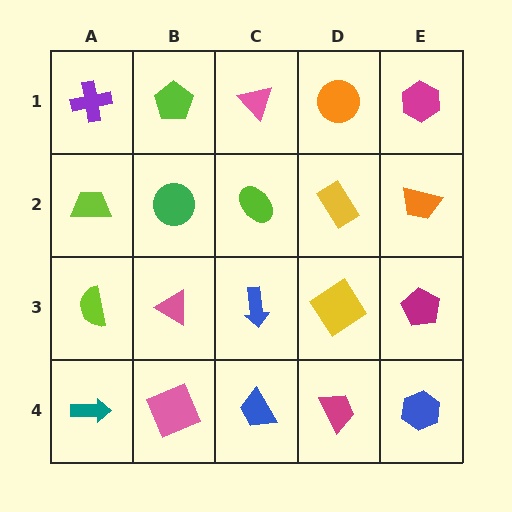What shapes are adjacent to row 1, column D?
A yellow rectangle (row 2, column D), a pink triangle (row 1, column C), a magenta hexagon (row 1, column E).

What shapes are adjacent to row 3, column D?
A yellow rectangle (row 2, column D), a magenta trapezoid (row 4, column D), a blue arrow (row 3, column C), a magenta pentagon (row 3, column E).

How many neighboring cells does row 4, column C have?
3.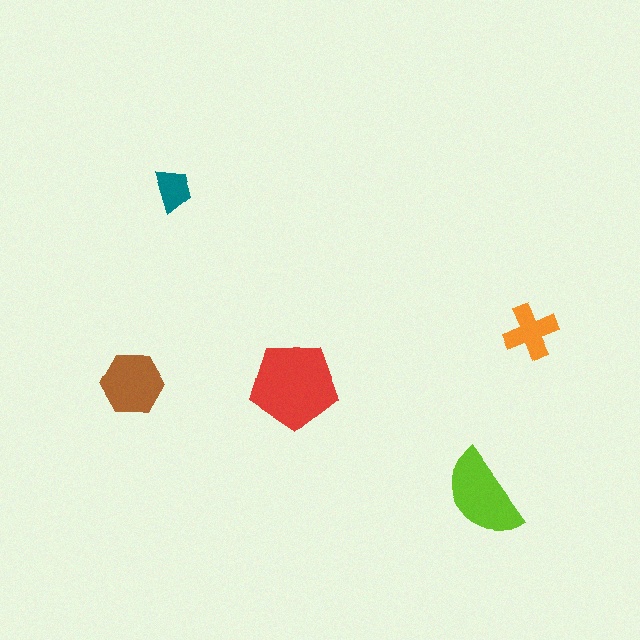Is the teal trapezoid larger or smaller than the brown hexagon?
Smaller.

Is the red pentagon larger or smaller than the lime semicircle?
Larger.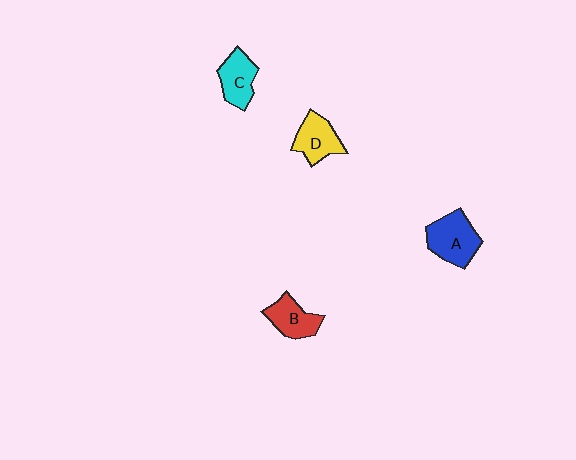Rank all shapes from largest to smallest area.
From largest to smallest: A (blue), D (yellow), C (cyan), B (red).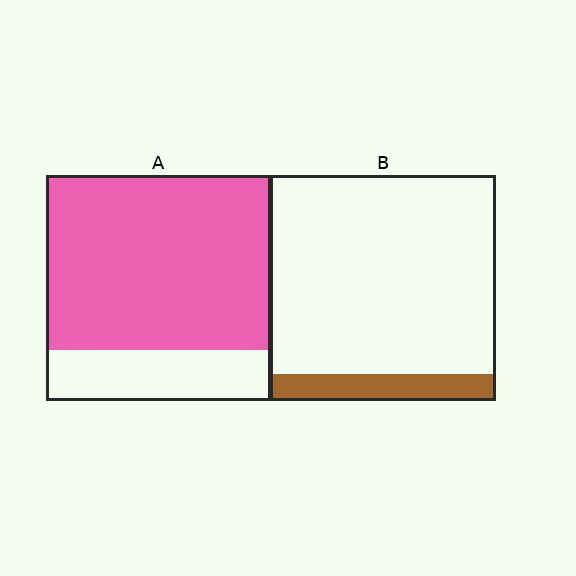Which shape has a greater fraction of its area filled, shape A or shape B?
Shape A.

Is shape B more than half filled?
No.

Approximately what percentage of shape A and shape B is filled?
A is approximately 75% and B is approximately 10%.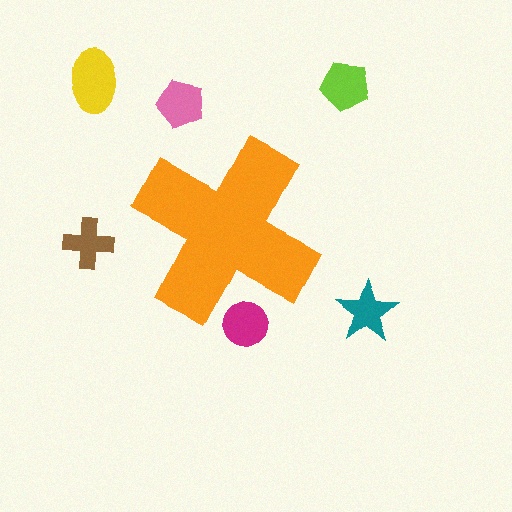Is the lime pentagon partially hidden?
No, the lime pentagon is fully visible.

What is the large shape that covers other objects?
An orange cross.